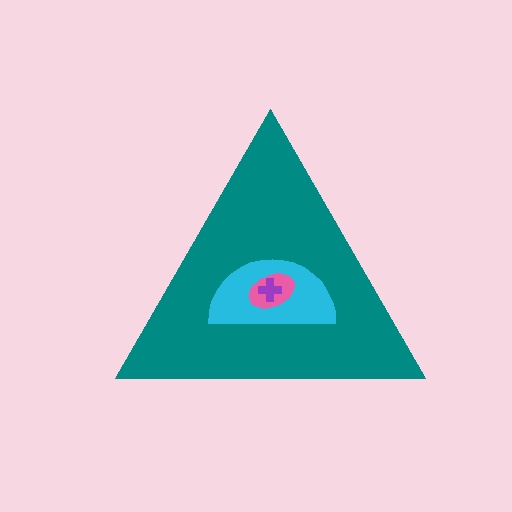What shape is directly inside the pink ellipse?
The purple cross.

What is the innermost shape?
The purple cross.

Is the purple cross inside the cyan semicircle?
Yes.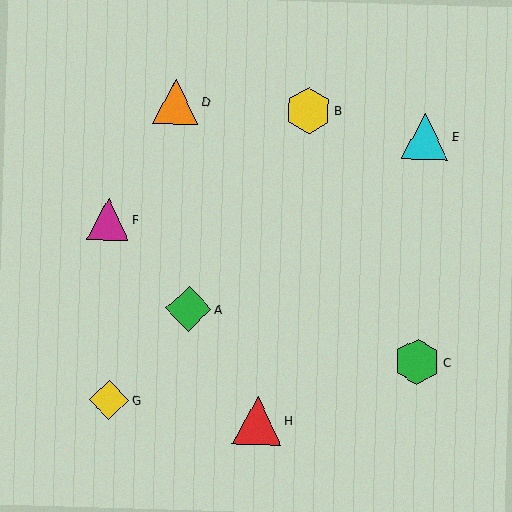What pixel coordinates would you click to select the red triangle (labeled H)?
Click at (257, 421) to select the red triangle H.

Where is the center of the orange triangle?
The center of the orange triangle is at (176, 102).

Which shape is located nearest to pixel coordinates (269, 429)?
The red triangle (labeled H) at (257, 421) is nearest to that location.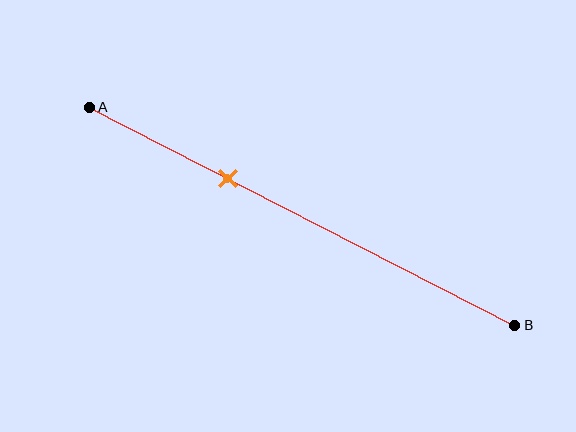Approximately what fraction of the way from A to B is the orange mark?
The orange mark is approximately 35% of the way from A to B.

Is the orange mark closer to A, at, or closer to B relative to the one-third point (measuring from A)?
The orange mark is approximately at the one-third point of segment AB.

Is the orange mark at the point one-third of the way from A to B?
Yes, the mark is approximately at the one-third point.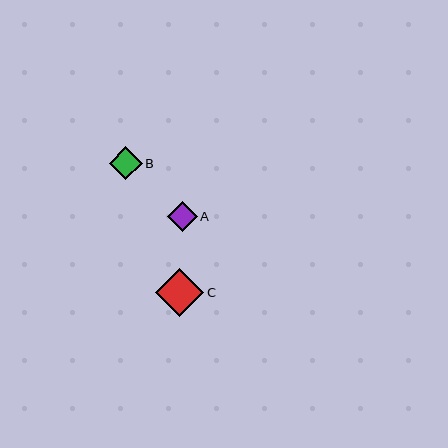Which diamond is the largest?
Diamond C is the largest with a size of approximately 48 pixels.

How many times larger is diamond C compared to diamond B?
Diamond C is approximately 1.5 times the size of diamond B.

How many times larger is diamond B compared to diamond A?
Diamond B is approximately 1.1 times the size of diamond A.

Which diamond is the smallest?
Diamond A is the smallest with a size of approximately 30 pixels.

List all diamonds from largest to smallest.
From largest to smallest: C, B, A.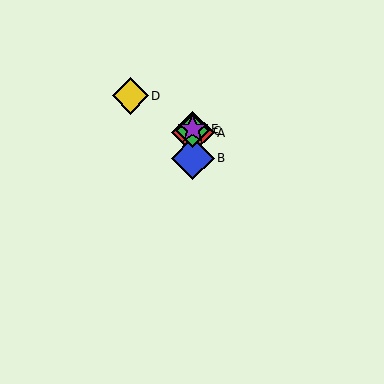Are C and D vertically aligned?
No, C is at x≈193 and D is at x≈130.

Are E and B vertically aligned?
Yes, both are at x≈193.